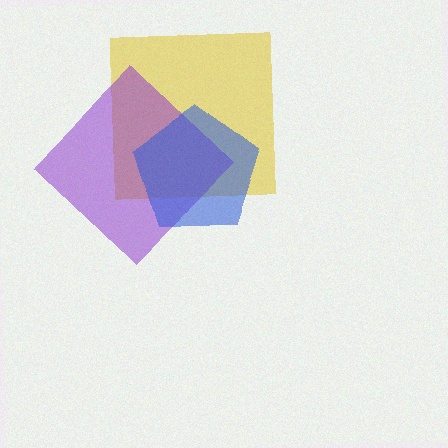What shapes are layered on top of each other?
The layered shapes are: a yellow square, a purple diamond, a blue pentagon.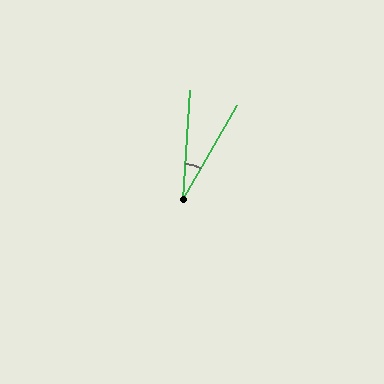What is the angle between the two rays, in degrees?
Approximately 26 degrees.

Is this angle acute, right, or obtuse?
It is acute.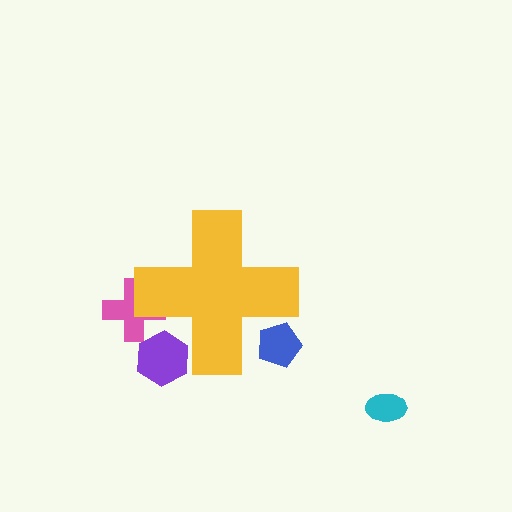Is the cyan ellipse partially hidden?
No, the cyan ellipse is fully visible.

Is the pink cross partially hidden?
Yes, the pink cross is partially hidden behind the yellow cross.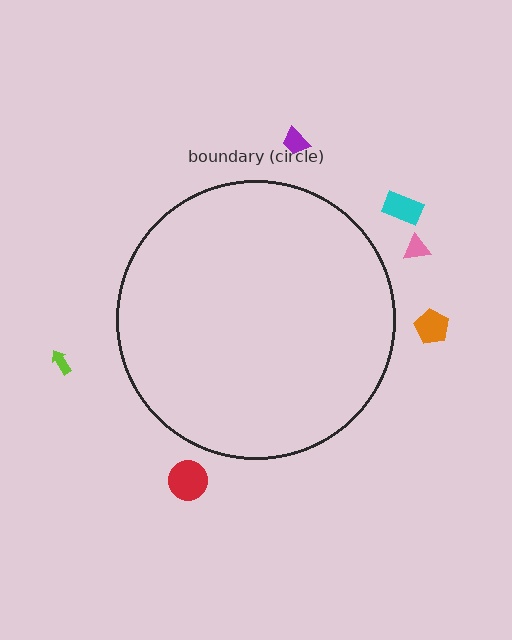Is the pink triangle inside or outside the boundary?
Outside.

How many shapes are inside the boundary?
0 inside, 6 outside.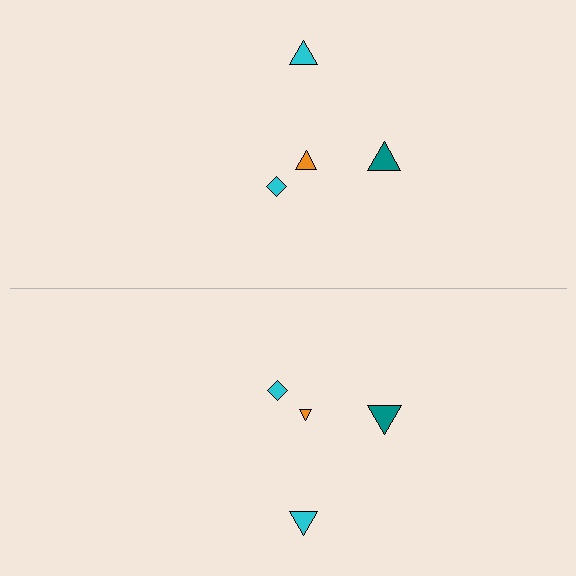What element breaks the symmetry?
The orange triangle on the bottom side has a different size than its mirror counterpart.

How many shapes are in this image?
There are 8 shapes in this image.